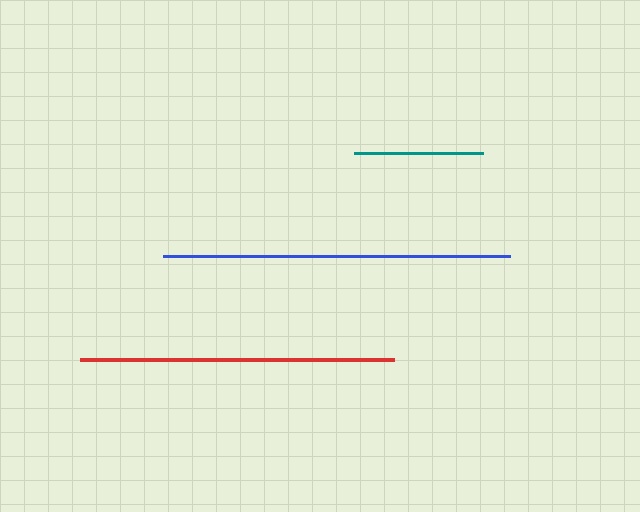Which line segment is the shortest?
The teal line is the shortest at approximately 129 pixels.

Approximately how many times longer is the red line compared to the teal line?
The red line is approximately 2.4 times the length of the teal line.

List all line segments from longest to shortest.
From longest to shortest: blue, red, teal.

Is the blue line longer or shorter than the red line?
The blue line is longer than the red line.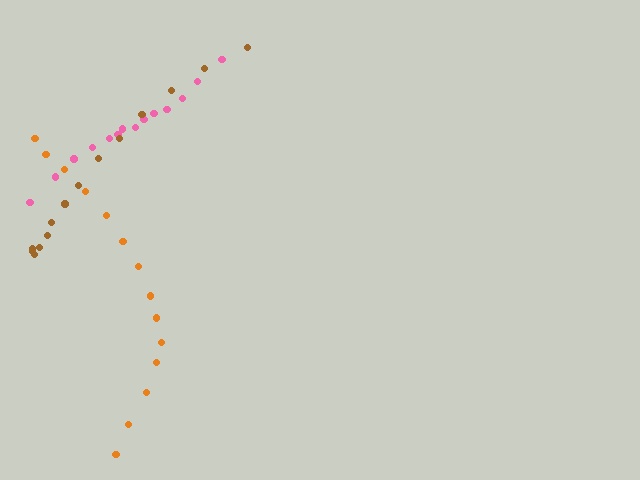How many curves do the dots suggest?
There are 3 distinct paths.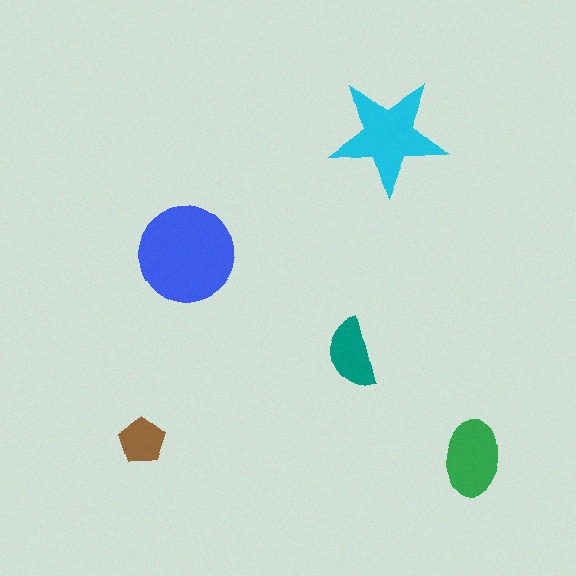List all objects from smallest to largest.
The brown pentagon, the teal semicircle, the green ellipse, the cyan star, the blue circle.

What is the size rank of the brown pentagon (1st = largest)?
5th.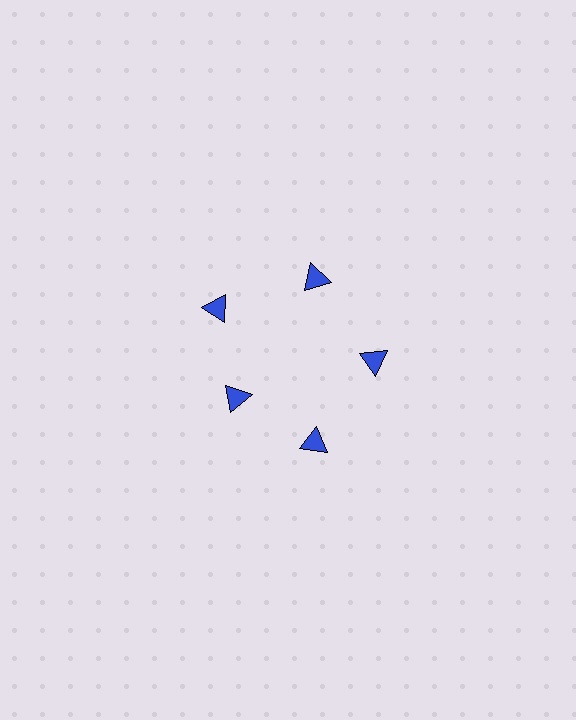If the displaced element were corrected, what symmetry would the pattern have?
It would have 5-fold rotational symmetry — the pattern would map onto itself every 72 degrees.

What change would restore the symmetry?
The symmetry would be restored by moving it outward, back onto the ring so that all 5 triangles sit at equal angles and equal distance from the center.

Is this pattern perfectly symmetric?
No. The 5 blue triangles are arranged in a ring, but one element near the 8 o'clock position is pulled inward toward the center, breaking the 5-fold rotational symmetry.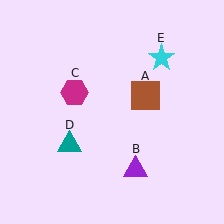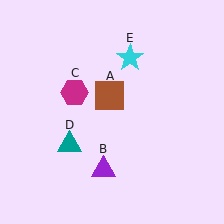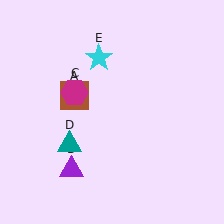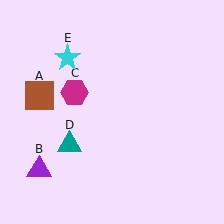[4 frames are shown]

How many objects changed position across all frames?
3 objects changed position: brown square (object A), purple triangle (object B), cyan star (object E).